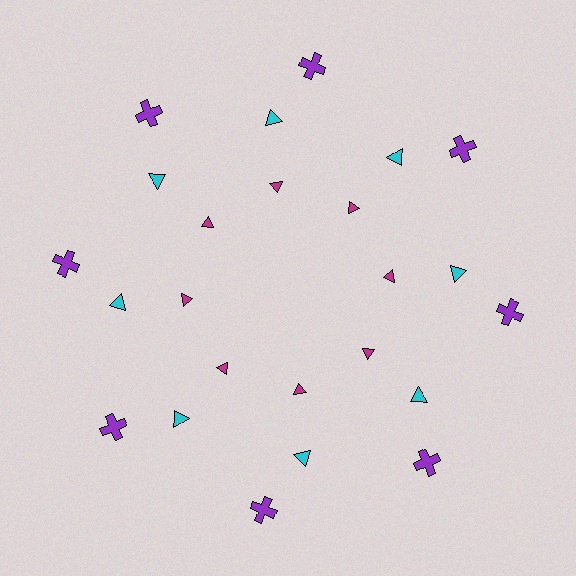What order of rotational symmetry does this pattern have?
This pattern has 8-fold rotational symmetry.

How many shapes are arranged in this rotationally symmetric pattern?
There are 24 shapes, arranged in 8 groups of 3.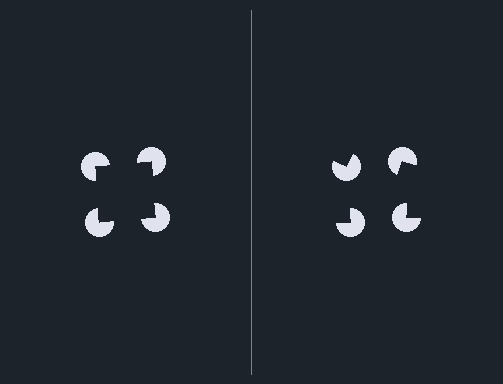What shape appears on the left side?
An illusory square.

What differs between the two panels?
The pac-man discs are positioned identically on both sides; only the wedge orientations differ. On the left they align to a square; on the right they are misaligned.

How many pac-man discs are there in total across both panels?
8 — 4 on each side.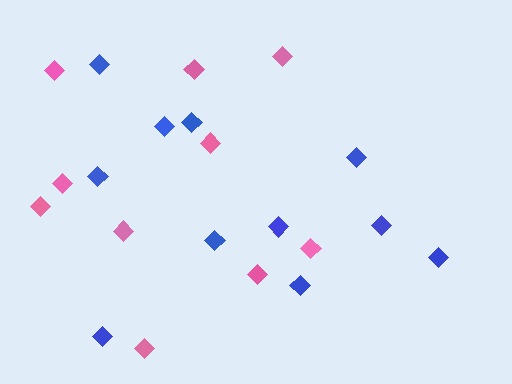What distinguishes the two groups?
There are 2 groups: one group of blue diamonds (11) and one group of pink diamonds (10).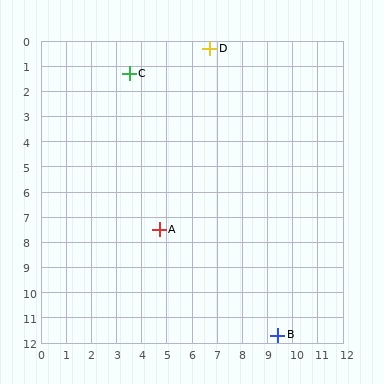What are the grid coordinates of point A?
Point A is at approximately (4.7, 7.5).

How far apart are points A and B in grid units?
Points A and B are about 6.3 grid units apart.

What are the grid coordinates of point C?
Point C is at approximately (3.5, 1.3).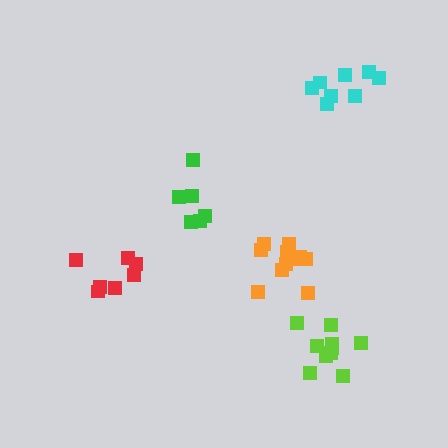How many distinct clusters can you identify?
There are 5 distinct clusters.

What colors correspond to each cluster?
The clusters are colored: green, cyan, red, lime, orange.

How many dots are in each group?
Group 1: 6 dots, Group 2: 8 dots, Group 3: 7 dots, Group 4: 10 dots, Group 5: 11 dots (42 total).